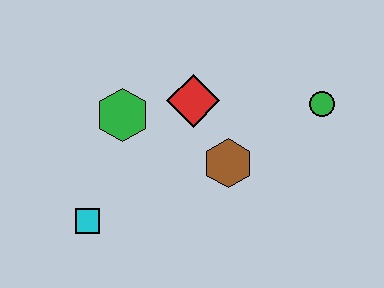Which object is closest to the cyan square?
The green hexagon is closest to the cyan square.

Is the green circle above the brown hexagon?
Yes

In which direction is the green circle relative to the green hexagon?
The green circle is to the right of the green hexagon.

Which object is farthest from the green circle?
The cyan square is farthest from the green circle.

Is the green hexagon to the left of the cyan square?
No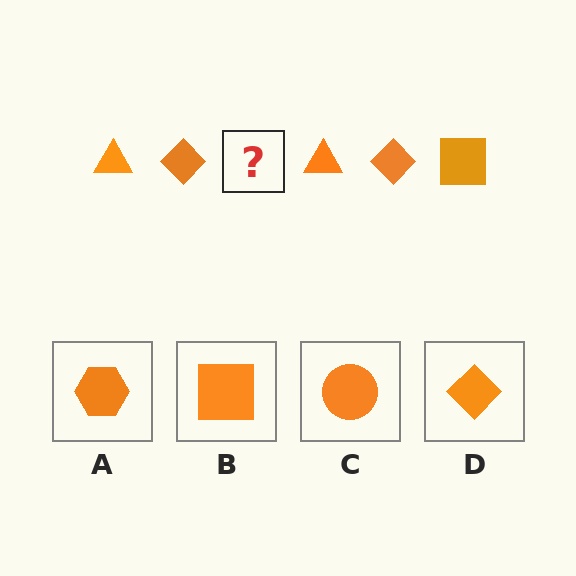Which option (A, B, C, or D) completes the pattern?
B.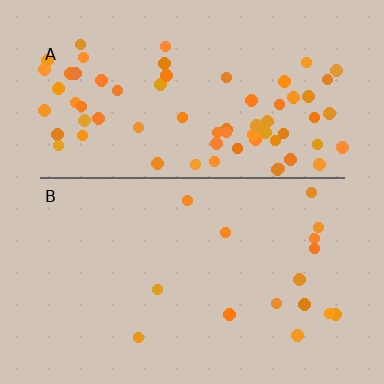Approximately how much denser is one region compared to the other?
Approximately 4.5× — region A over region B.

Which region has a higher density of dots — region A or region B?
A (the top).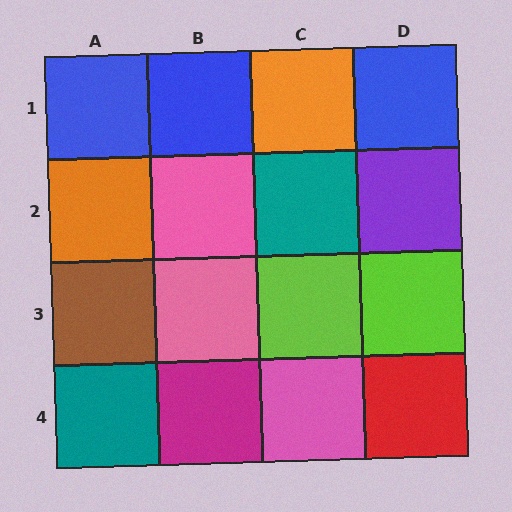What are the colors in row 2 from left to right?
Orange, pink, teal, purple.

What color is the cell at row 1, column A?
Blue.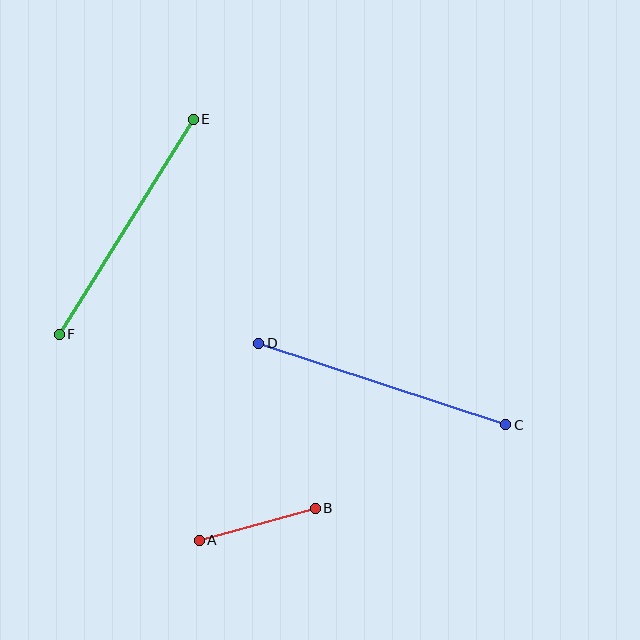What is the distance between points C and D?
The distance is approximately 260 pixels.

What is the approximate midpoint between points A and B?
The midpoint is at approximately (257, 524) pixels.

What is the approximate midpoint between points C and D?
The midpoint is at approximately (382, 384) pixels.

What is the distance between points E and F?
The distance is approximately 253 pixels.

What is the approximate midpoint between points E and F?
The midpoint is at approximately (126, 227) pixels.